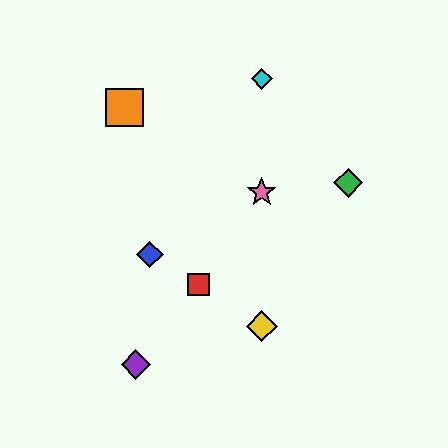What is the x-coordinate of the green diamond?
The green diamond is at x≈348.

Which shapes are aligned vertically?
The yellow diamond, the cyan diamond, the pink star are aligned vertically.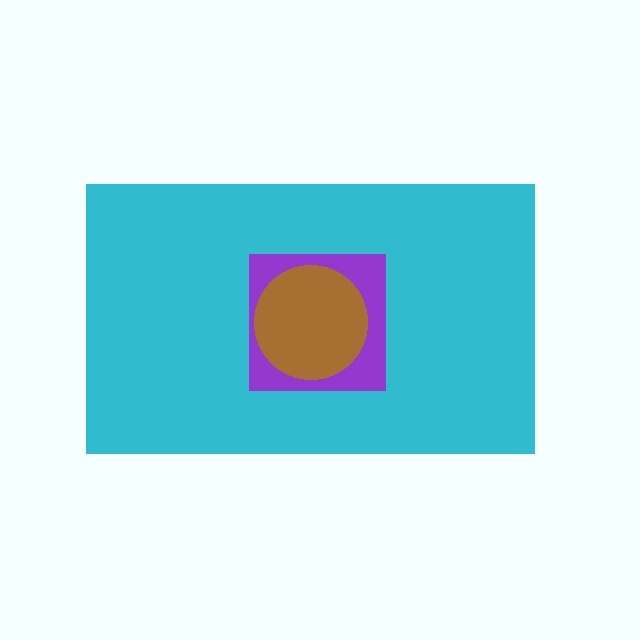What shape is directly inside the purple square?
The brown circle.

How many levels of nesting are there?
3.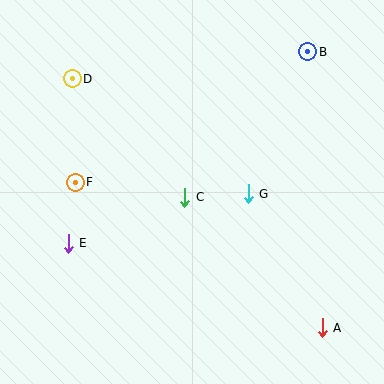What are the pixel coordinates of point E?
Point E is at (68, 243).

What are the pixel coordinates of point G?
Point G is at (248, 194).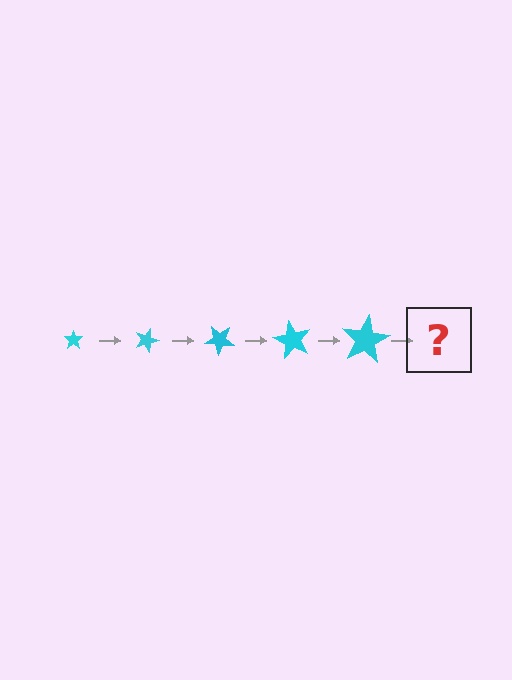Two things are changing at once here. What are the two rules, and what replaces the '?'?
The two rules are that the star grows larger each step and it rotates 20 degrees each step. The '?' should be a star, larger than the previous one and rotated 100 degrees from the start.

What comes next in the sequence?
The next element should be a star, larger than the previous one and rotated 100 degrees from the start.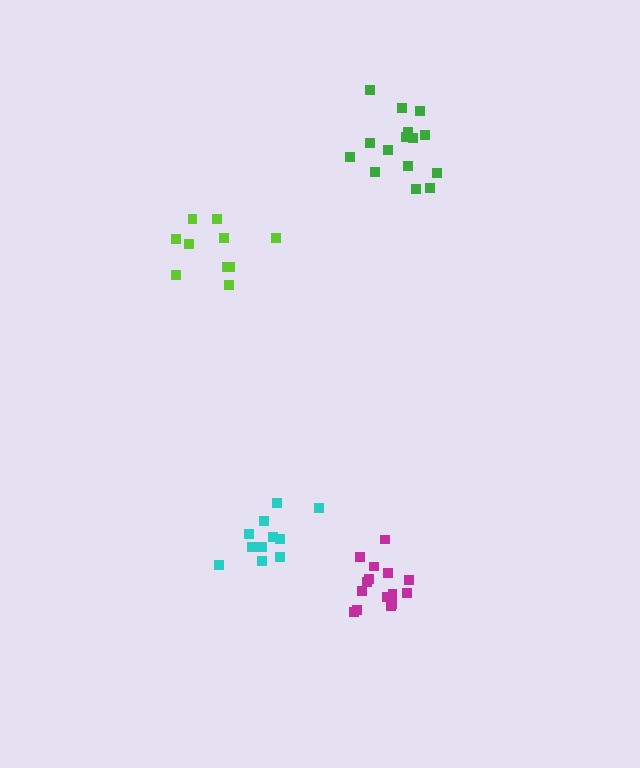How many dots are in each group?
Group 1: 15 dots, Group 2: 11 dots, Group 3: 15 dots, Group 4: 10 dots (51 total).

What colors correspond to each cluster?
The clusters are colored: green, cyan, magenta, lime.